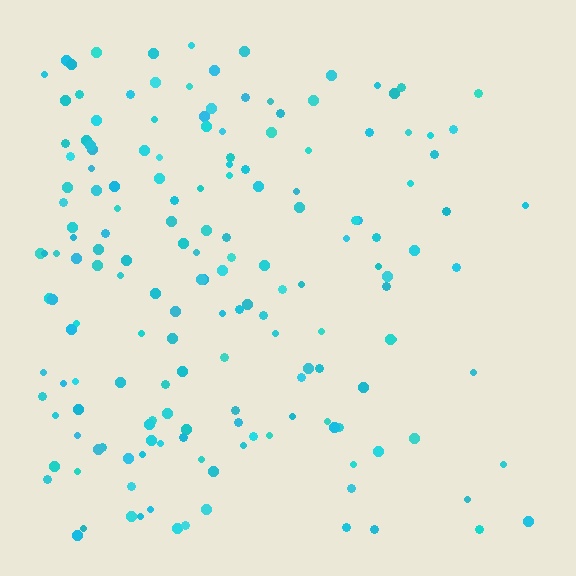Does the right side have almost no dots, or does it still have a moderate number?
Still a moderate number, just noticeably fewer than the left.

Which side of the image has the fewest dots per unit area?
The right.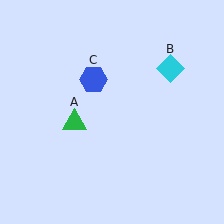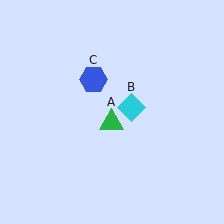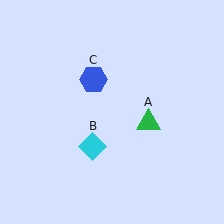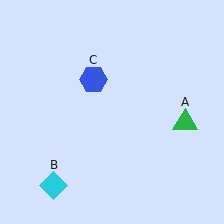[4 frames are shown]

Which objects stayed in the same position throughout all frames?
Blue hexagon (object C) remained stationary.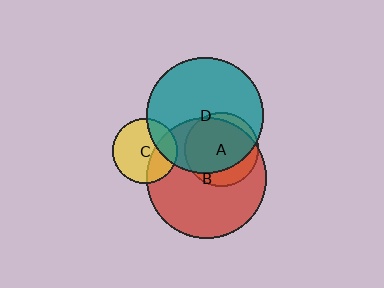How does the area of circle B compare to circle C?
Approximately 3.4 times.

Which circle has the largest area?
Circle B (red).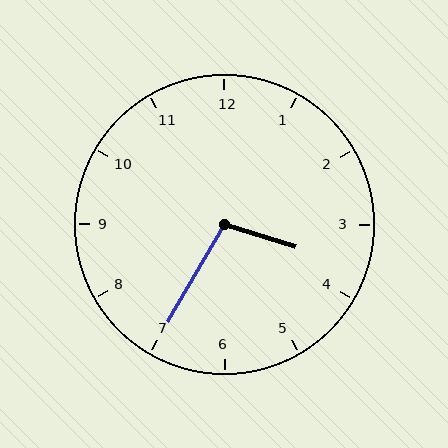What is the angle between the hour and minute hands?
Approximately 102 degrees.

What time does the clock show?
3:35.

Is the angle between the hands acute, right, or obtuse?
It is obtuse.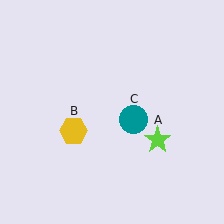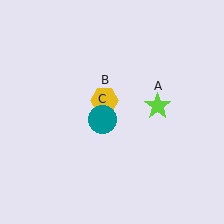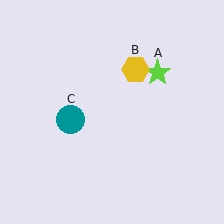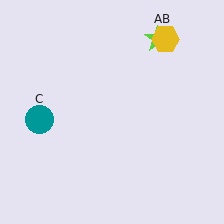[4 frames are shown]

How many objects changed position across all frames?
3 objects changed position: lime star (object A), yellow hexagon (object B), teal circle (object C).